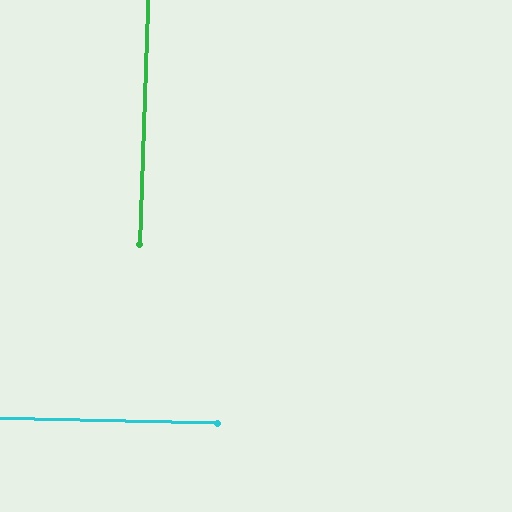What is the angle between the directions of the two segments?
Approximately 89 degrees.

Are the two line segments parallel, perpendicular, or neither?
Perpendicular — they meet at approximately 89°.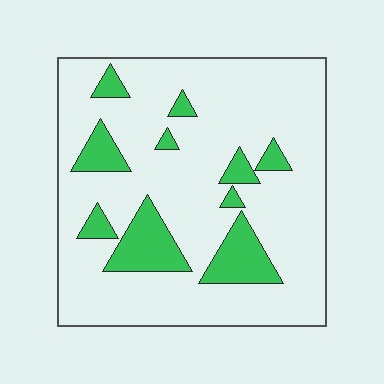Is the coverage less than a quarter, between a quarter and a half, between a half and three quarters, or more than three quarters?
Less than a quarter.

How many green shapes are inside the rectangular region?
10.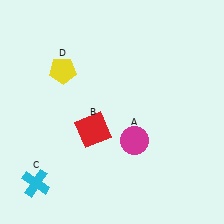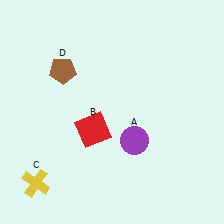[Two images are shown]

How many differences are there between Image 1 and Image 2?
There are 3 differences between the two images.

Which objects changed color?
A changed from magenta to purple. C changed from cyan to yellow. D changed from yellow to brown.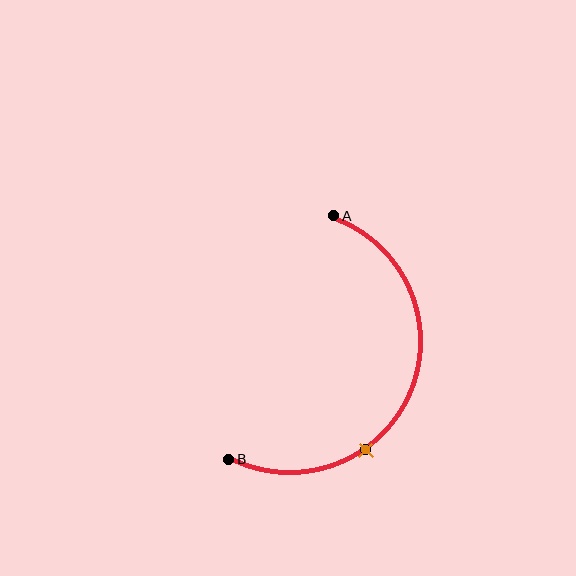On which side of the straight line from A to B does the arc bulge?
The arc bulges to the right of the straight line connecting A and B.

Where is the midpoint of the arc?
The arc midpoint is the point on the curve farthest from the straight line joining A and B. It sits to the right of that line.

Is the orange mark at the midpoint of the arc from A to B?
No. The orange mark lies on the arc but is closer to endpoint B. The arc midpoint would be at the point on the curve equidistant along the arc from both A and B.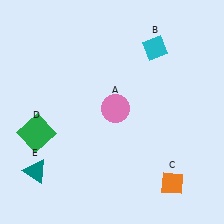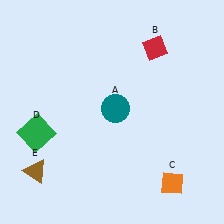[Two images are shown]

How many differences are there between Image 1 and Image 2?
There are 3 differences between the two images.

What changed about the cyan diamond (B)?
In Image 1, B is cyan. In Image 2, it changed to red.